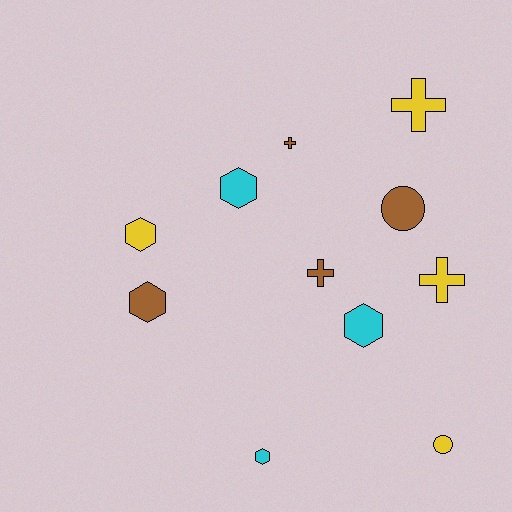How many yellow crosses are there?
There are 2 yellow crosses.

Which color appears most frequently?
Brown, with 4 objects.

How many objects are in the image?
There are 11 objects.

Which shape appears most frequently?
Hexagon, with 5 objects.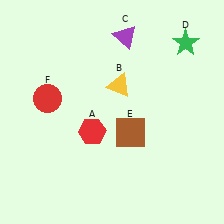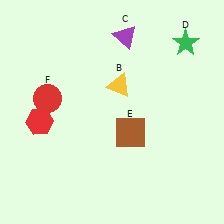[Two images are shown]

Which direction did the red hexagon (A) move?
The red hexagon (A) moved left.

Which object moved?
The red hexagon (A) moved left.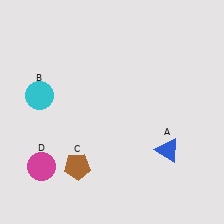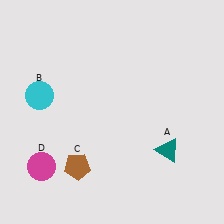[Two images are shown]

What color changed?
The triangle (A) changed from blue in Image 1 to teal in Image 2.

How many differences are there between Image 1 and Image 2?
There is 1 difference between the two images.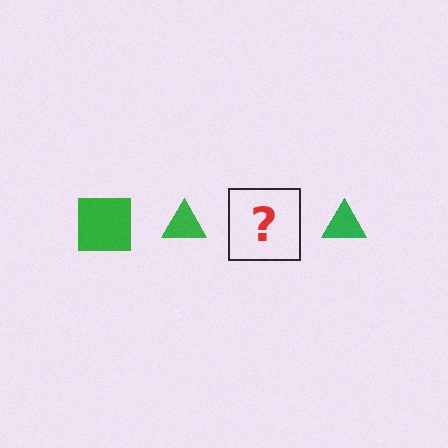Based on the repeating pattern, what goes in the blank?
The blank should be a green square.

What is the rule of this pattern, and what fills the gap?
The rule is that the pattern cycles through square, triangle shapes in green. The gap should be filled with a green square.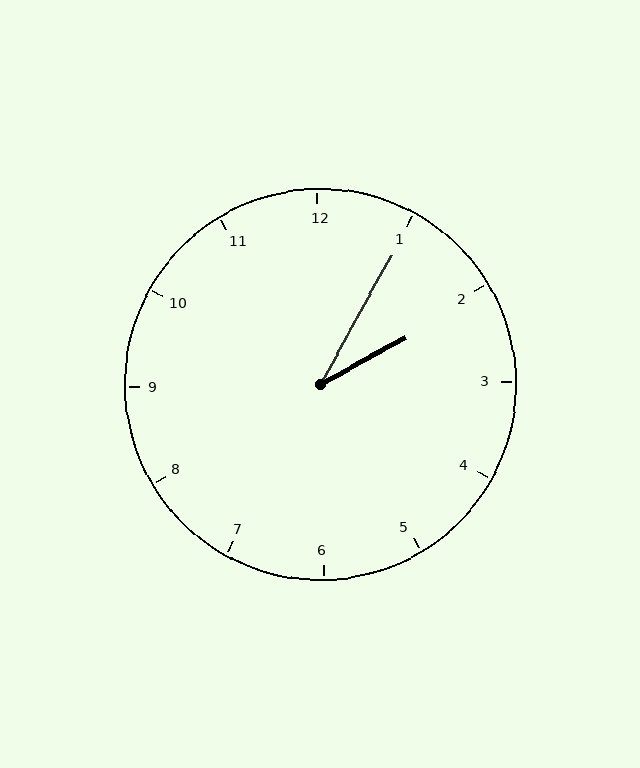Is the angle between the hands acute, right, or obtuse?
It is acute.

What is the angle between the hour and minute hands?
Approximately 32 degrees.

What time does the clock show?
2:05.